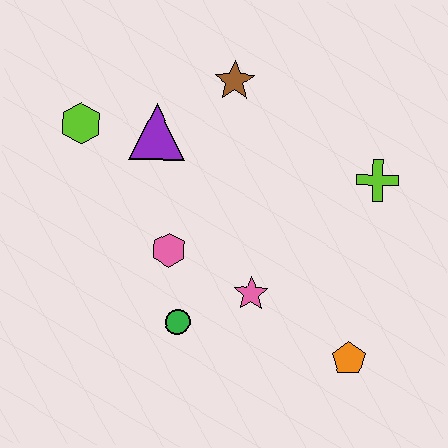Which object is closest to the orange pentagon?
The pink star is closest to the orange pentagon.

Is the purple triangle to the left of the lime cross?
Yes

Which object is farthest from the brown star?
The orange pentagon is farthest from the brown star.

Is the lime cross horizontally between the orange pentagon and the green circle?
No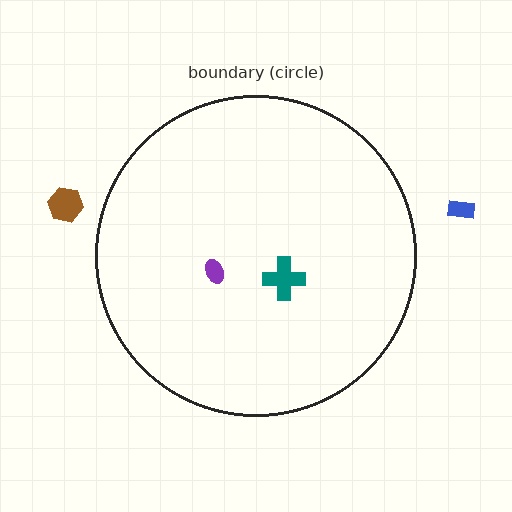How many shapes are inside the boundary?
2 inside, 2 outside.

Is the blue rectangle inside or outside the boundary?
Outside.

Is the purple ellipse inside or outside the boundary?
Inside.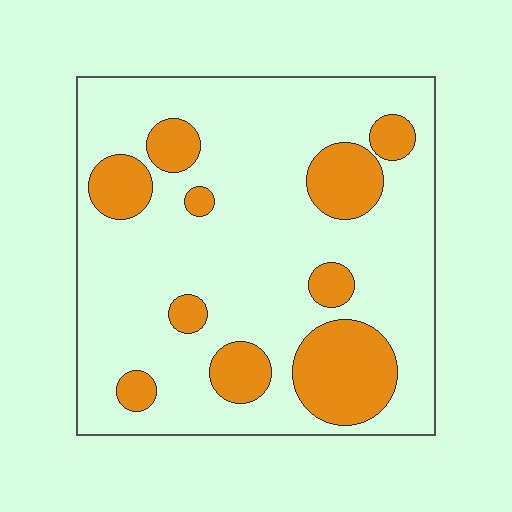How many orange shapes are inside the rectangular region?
10.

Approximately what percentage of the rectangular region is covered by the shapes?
Approximately 25%.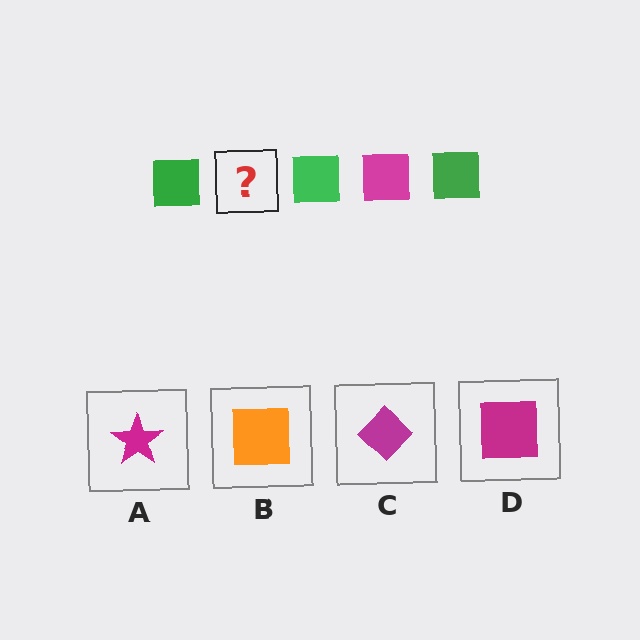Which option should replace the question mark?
Option D.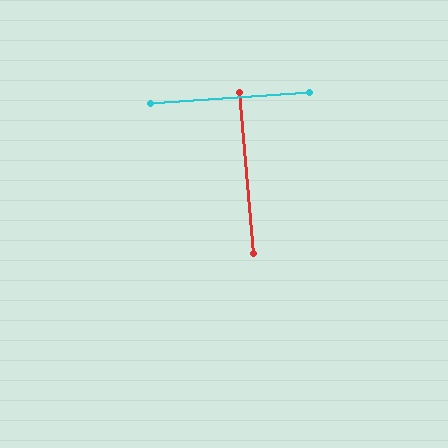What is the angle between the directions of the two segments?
Approximately 89 degrees.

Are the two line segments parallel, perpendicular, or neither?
Perpendicular — they meet at approximately 89°.